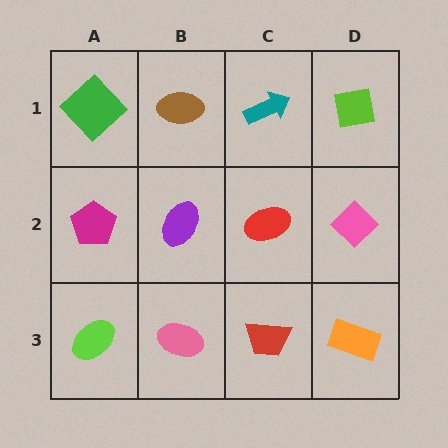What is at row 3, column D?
An orange rectangle.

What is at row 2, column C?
A red ellipse.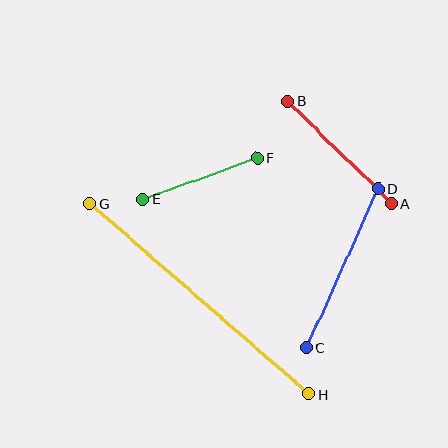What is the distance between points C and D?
The distance is approximately 174 pixels.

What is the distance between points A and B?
The distance is approximately 146 pixels.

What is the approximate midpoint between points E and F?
The midpoint is at approximately (200, 178) pixels.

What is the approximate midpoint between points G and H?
The midpoint is at approximately (200, 299) pixels.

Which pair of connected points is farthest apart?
Points G and H are farthest apart.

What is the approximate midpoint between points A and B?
The midpoint is at approximately (340, 152) pixels.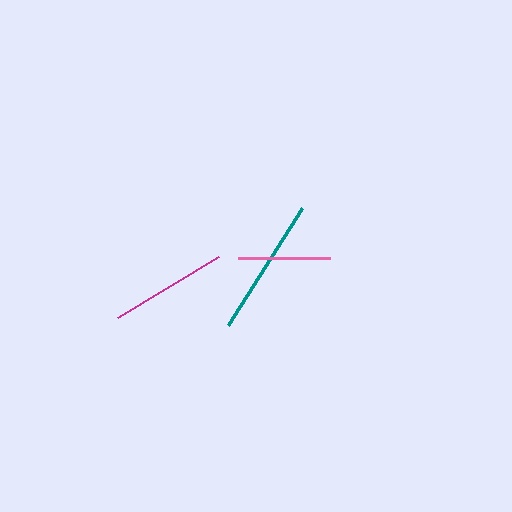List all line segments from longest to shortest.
From longest to shortest: teal, magenta, pink.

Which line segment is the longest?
The teal line is the longest at approximately 139 pixels.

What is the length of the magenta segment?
The magenta segment is approximately 118 pixels long.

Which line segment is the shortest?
The pink line is the shortest at approximately 92 pixels.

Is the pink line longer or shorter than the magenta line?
The magenta line is longer than the pink line.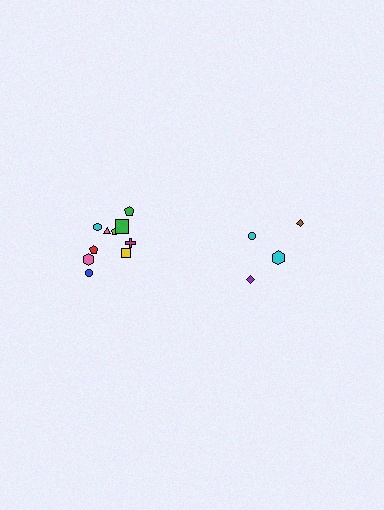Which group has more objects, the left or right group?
The left group.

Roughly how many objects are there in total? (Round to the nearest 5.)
Roughly 15 objects in total.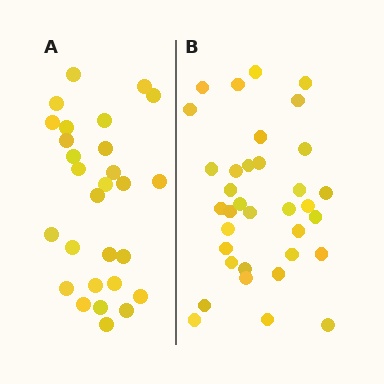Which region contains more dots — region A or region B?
Region B (the right region) has more dots.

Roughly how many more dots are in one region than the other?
Region B has roughly 8 or so more dots than region A.